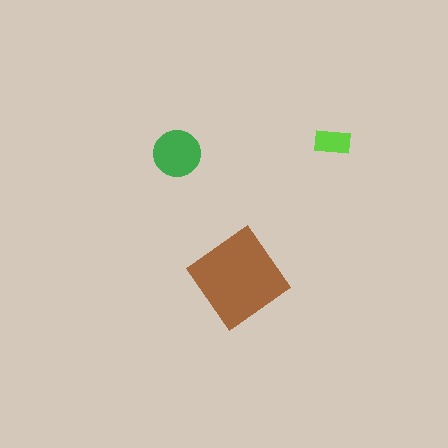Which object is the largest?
The brown diamond.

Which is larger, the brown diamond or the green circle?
The brown diamond.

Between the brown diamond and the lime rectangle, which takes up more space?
The brown diamond.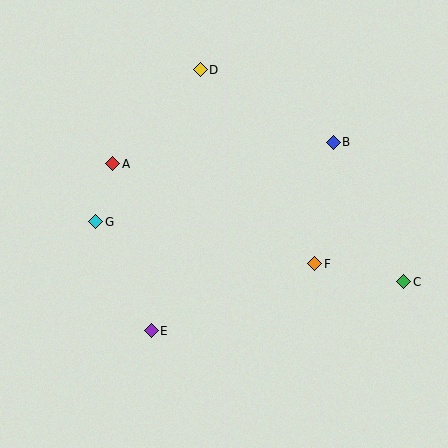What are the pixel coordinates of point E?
Point E is at (151, 331).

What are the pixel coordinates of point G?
Point G is at (96, 222).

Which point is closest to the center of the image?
Point F at (315, 264) is closest to the center.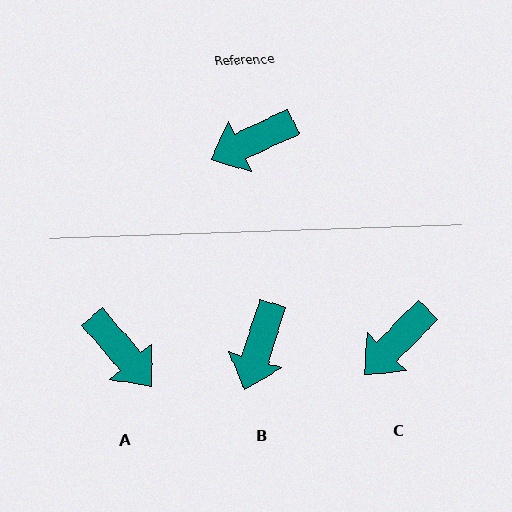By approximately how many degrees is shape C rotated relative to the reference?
Approximately 20 degrees counter-clockwise.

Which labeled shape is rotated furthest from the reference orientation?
A, about 106 degrees away.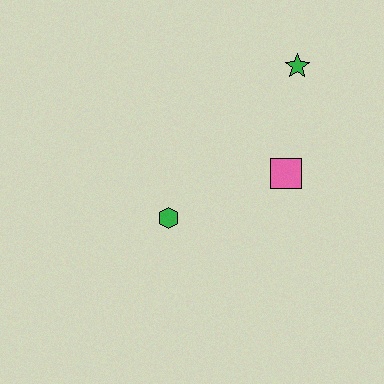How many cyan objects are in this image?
There are no cyan objects.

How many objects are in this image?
There are 3 objects.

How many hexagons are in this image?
There is 1 hexagon.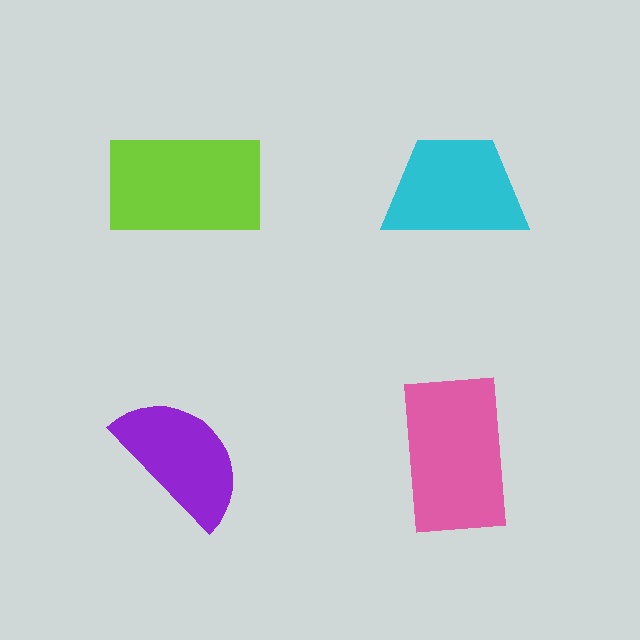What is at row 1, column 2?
A cyan trapezoid.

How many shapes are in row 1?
2 shapes.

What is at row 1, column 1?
A lime rectangle.